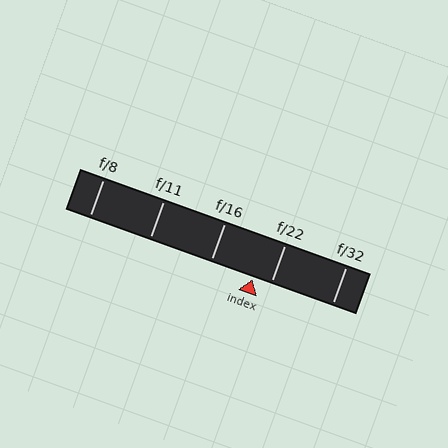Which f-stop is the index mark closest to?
The index mark is closest to f/22.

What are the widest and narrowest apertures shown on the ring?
The widest aperture shown is f/8 and the narrowest is f/32.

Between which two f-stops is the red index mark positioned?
The index mark is between f/16 and f/22.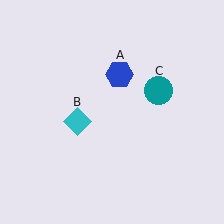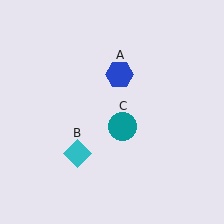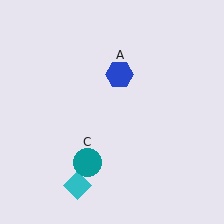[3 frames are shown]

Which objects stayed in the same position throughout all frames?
Blue hexagon (object A) remained stationary.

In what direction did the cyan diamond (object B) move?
The cyan diamond (object B) moved down.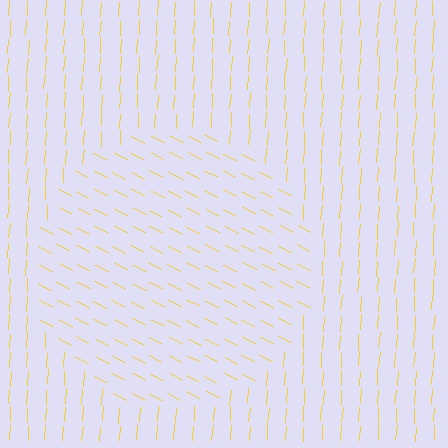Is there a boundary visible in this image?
Yes, there is a texture boundary formed by a change in line orientation.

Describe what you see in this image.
The image is filled with small yellow line segments. A circle region in the image has lines oriented differently from the surrounding lines, creating a visible texture boundary.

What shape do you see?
I see a circle.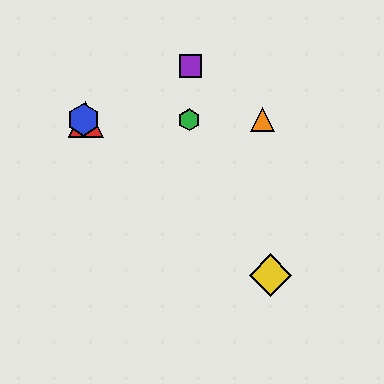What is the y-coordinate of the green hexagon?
The green hexagon is at y≈120.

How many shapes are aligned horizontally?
4 shapes (the red triangle, the blue hexagon, the green hexagon, the orange triangle) are aligned horizontally.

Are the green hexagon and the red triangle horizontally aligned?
Yes, both are at y≈120.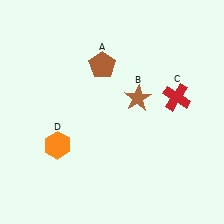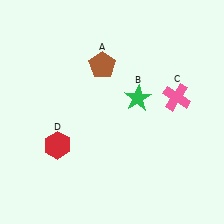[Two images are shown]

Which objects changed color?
B changed from brown to green. C changed from red to pink. D changed from orange to red.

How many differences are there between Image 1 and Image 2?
There are 3 differences between the two images.